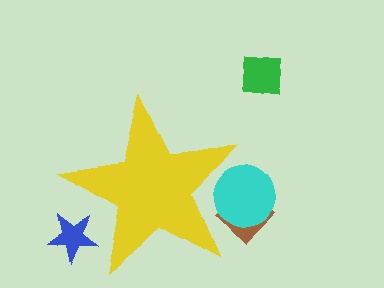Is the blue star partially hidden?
Yes, the blue star is partially hidden behind the yellow star.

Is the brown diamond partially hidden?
Yes, the brown diamond is partially hidden behind the yellow star.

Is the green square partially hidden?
No, the green square is fully visible.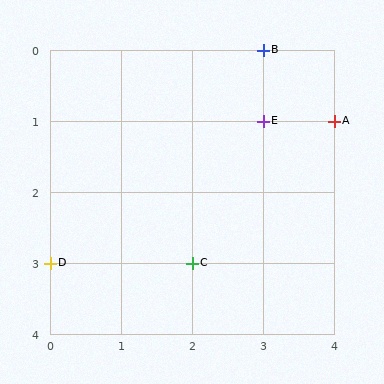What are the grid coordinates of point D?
Point D is at grid coordinates (0, 3).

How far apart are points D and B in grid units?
Points D and B are 3 columns and 3 rows apart (about 4.2 grid units diagonally).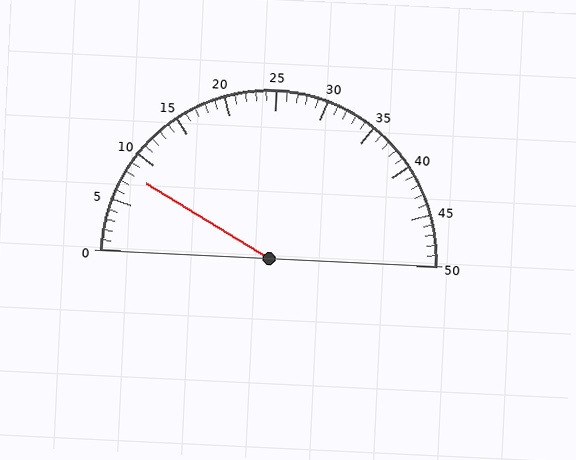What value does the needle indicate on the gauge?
The needle indicates approximately 8.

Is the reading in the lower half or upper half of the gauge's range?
The reading is in the lower half of the range (0 to 50).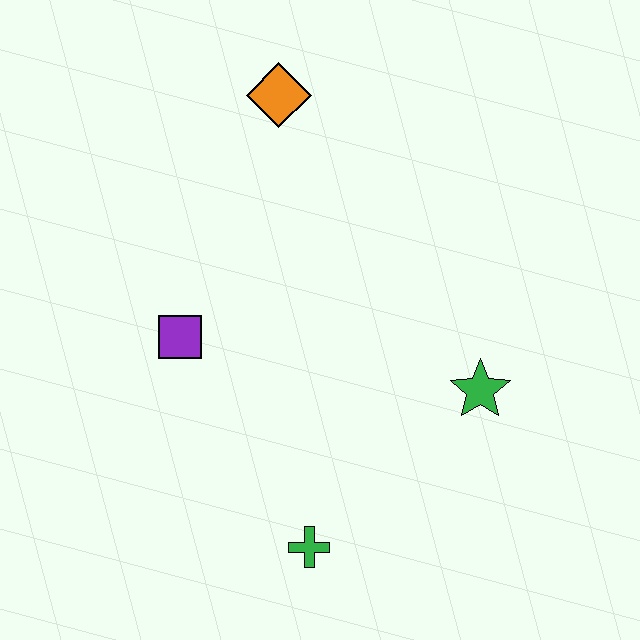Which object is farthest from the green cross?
The orange diamond is farthest from the green cross.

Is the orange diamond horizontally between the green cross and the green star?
No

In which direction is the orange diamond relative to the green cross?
The orange diamond is above the green cross.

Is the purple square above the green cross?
Yes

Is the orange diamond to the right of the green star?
No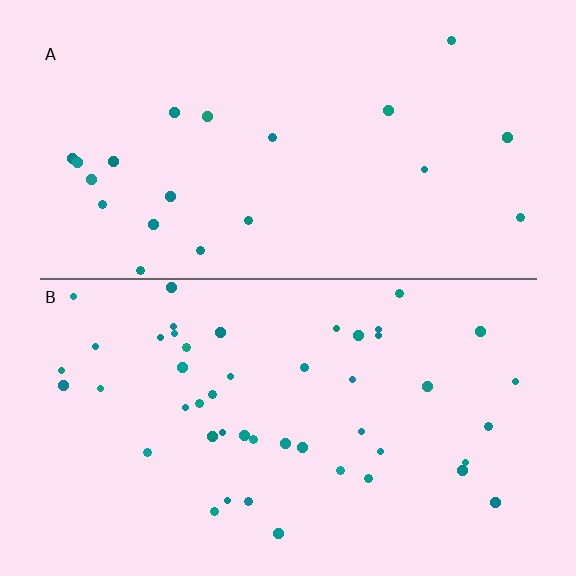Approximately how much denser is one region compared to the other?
Approximately 2.3× — region B over region A.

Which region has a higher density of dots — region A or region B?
B (the bottom).